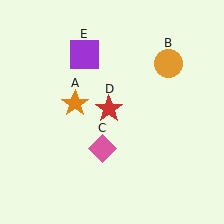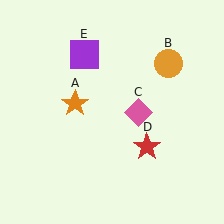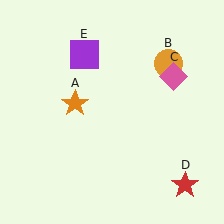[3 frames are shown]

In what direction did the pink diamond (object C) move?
The pink diamond (object C) moved up and to the right.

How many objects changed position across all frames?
2 objects changed position: pink diamond (object C), red star (object D).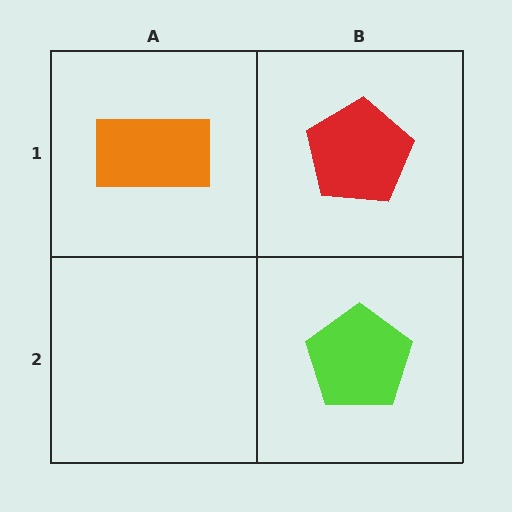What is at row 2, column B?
A lime pentagon.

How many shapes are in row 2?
1 shape.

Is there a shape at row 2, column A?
No, that cell is empty.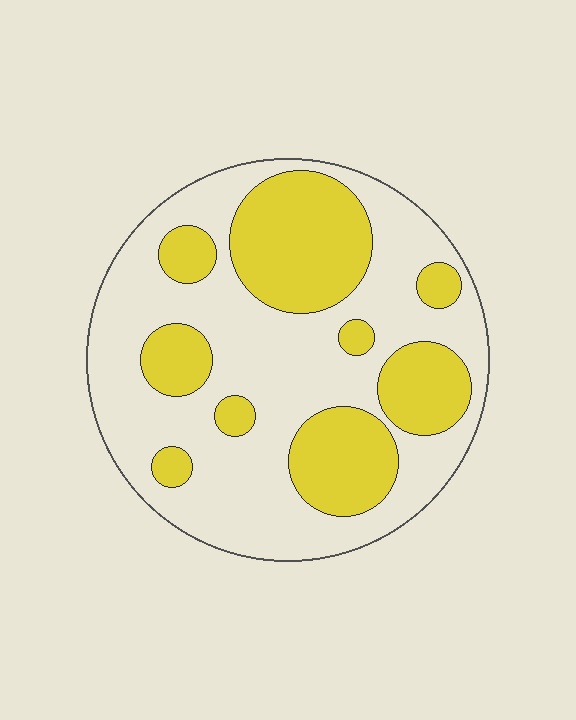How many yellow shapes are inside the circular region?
9.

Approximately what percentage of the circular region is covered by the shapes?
Approximately 35%.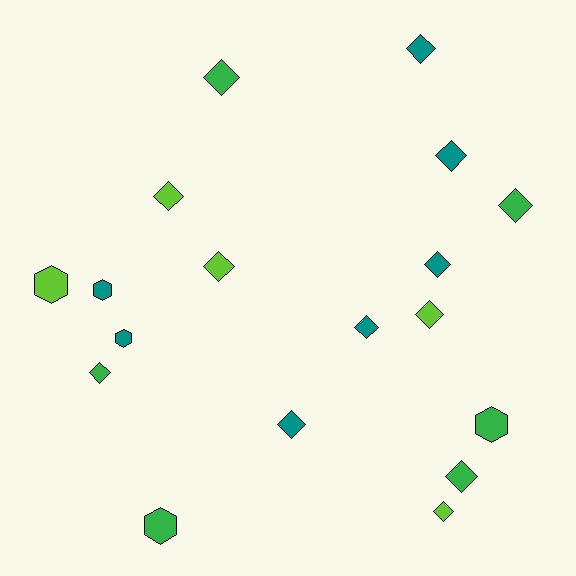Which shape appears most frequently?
Diamond, with 13 objects.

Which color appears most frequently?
Teal, with 7 objects.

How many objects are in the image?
There are 18 objects.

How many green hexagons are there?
There are 2 green hexagons.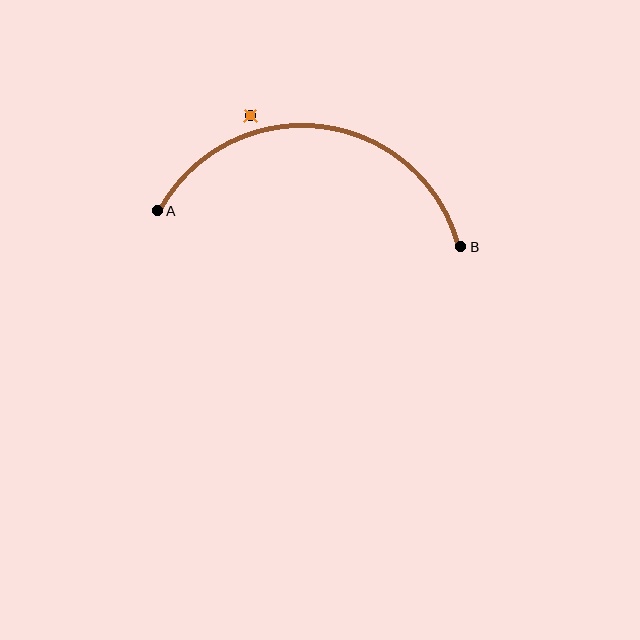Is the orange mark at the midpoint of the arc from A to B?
No — the orange mark does not lie on the arc at all. It sits slightly outside the curve.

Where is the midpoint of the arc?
The arc midpoint is the point on the curve farthest from the straight line joining A and B. It sits above that line.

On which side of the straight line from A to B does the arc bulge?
The arc bulges above the straight line connecting A and B.